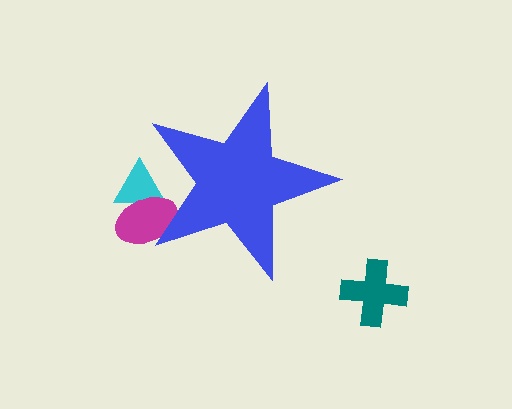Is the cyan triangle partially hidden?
Yes, the cyan triangle is partially hidden behind the blue star.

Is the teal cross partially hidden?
No, the teal cross is fully visible.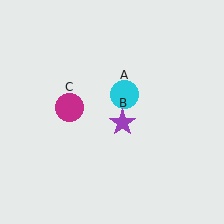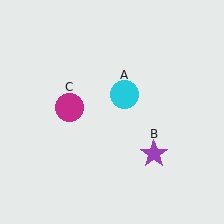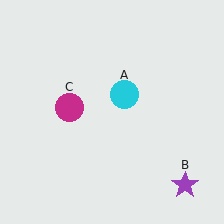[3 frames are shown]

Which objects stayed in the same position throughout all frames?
Cyan circle (object A) and magenta circle (object C) remained stationary.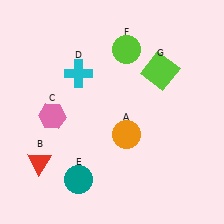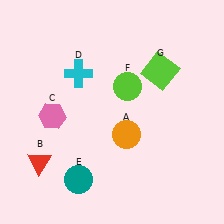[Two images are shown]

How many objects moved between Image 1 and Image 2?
1 object moved between the two images.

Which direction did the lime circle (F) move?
The lime circle (F) moved down.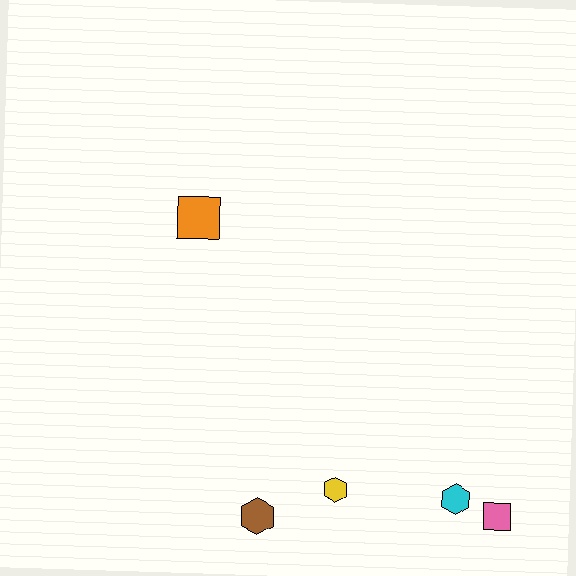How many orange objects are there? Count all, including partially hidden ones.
There is 1 orange object.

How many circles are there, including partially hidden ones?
There are no circles.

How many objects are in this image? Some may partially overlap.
There are 5 objects.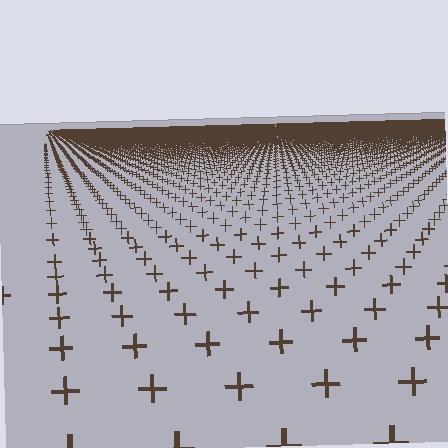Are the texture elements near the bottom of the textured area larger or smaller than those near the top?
Larger. Near the bottom, elements are closer to the viewer and appear at a bigger on-screen size.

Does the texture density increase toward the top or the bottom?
Density increases toward the top.